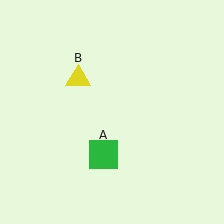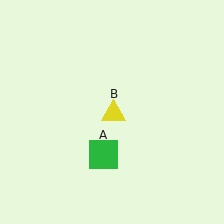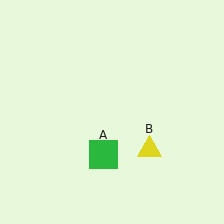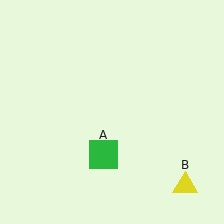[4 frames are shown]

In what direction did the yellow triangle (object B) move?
The yellow triangle (object B) moved down and to the right.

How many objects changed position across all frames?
1 object changed position: yellow triangle (object B).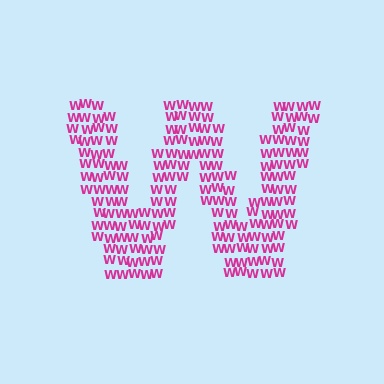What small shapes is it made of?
It is made of small letter W's.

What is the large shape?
The large shape is the letter W.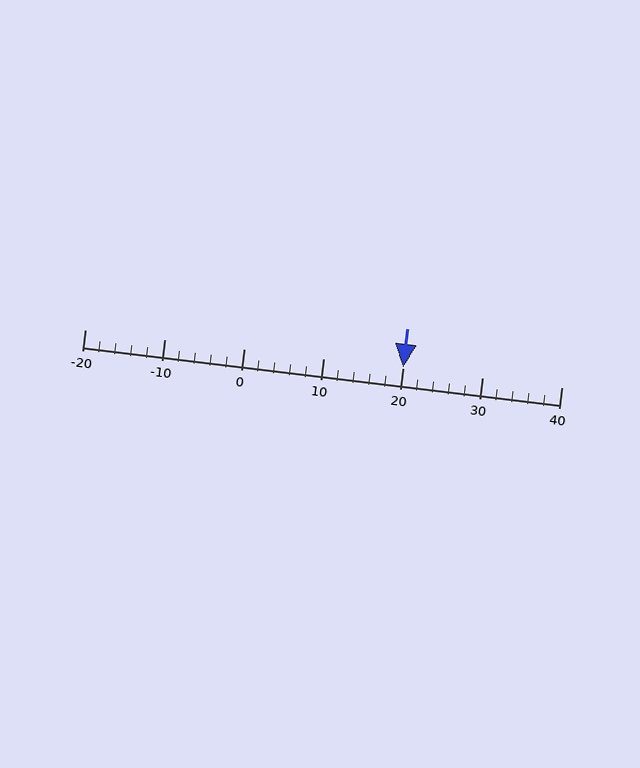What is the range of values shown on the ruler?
The ruler shows values from -20 to 40.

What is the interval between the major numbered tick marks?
The major tick marks are spaced 10 units apart.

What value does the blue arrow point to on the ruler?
The blue arrow points to approximately 20.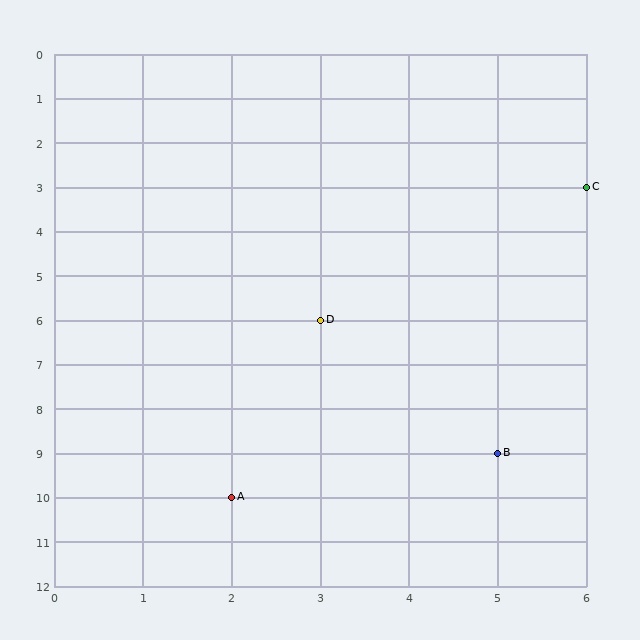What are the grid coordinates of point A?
Point A is at grid coordinates (2, 10).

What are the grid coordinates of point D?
Point D is at grid coordinates (3, 6).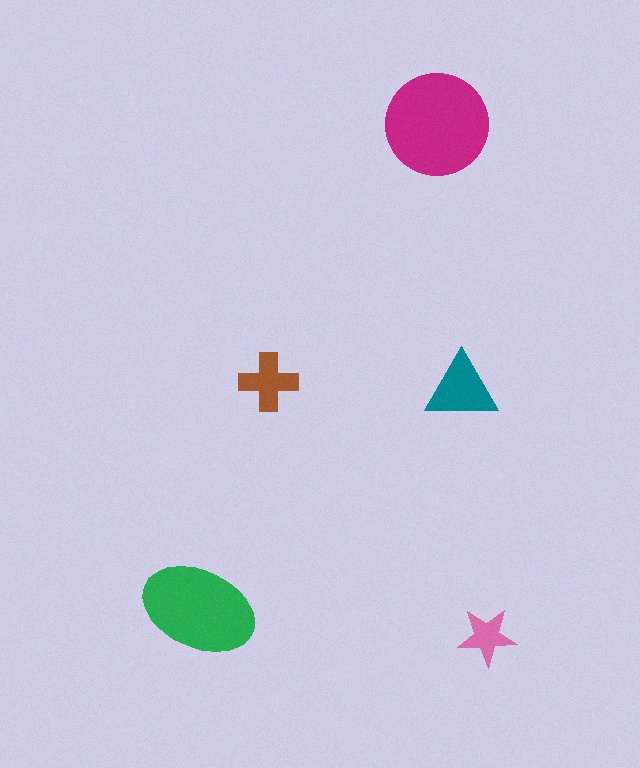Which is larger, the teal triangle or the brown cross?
The teal triangle.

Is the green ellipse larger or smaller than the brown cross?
Larger.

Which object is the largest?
The magenta circle.